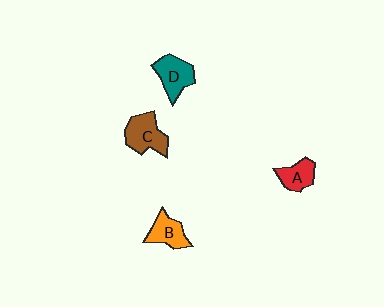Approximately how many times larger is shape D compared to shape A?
Approximately 1.3 times.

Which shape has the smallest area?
Shape A (red).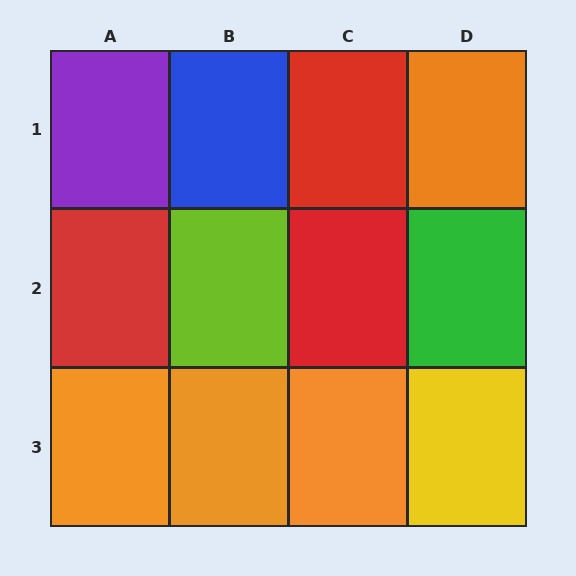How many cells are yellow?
1 cell is yellow.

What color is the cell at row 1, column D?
Orange.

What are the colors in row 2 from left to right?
Red, lime, red, green.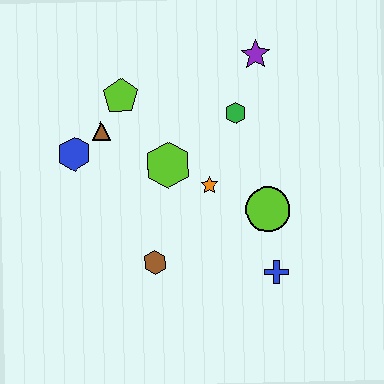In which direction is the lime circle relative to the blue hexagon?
The lime circle is to the right of the blue hexagon.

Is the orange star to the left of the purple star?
Yes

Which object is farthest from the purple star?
The brown hexagon is farthest from the purple star.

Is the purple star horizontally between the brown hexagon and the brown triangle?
No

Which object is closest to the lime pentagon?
The brown triangle is closest to the lime pentagon.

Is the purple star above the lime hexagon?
Yes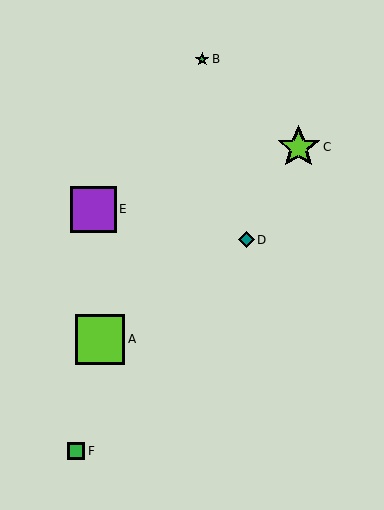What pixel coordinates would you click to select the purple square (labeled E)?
Click at (93, 209) to select the purple square E.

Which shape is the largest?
The lime square (labeled A) is the largest.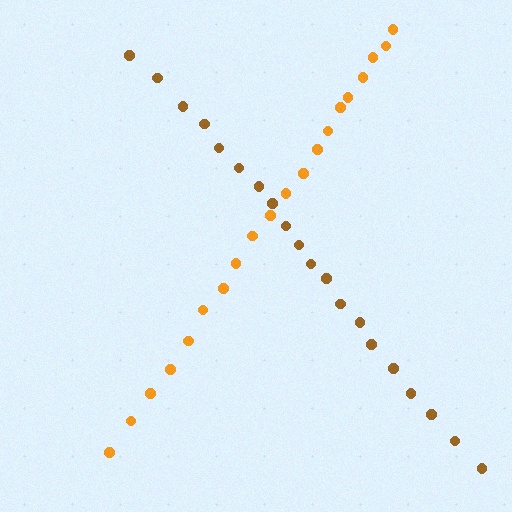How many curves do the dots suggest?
There are 2 distinct paths.